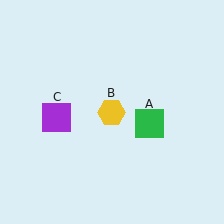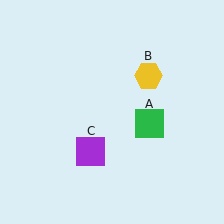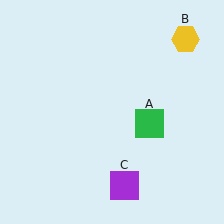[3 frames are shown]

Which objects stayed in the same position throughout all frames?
Green square (object A) remained stationary.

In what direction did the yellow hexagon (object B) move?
The yellow hexagon (object B) moved up and to the right.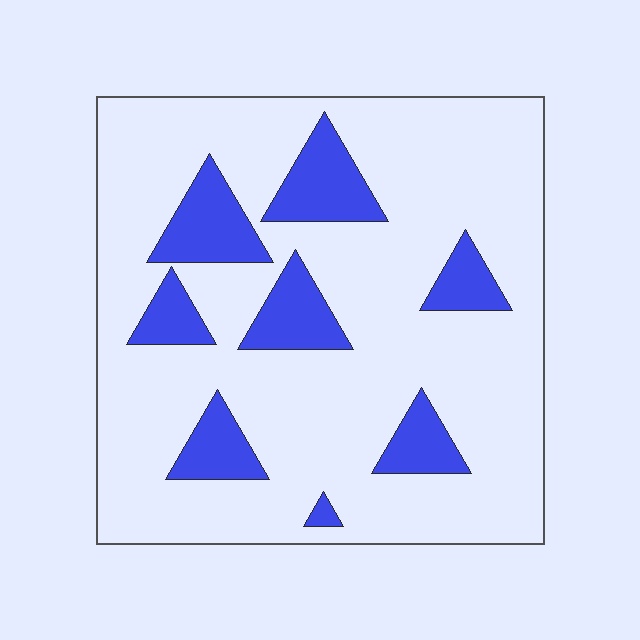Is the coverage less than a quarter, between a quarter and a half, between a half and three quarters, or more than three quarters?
Less than a quarter.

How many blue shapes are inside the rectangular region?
8.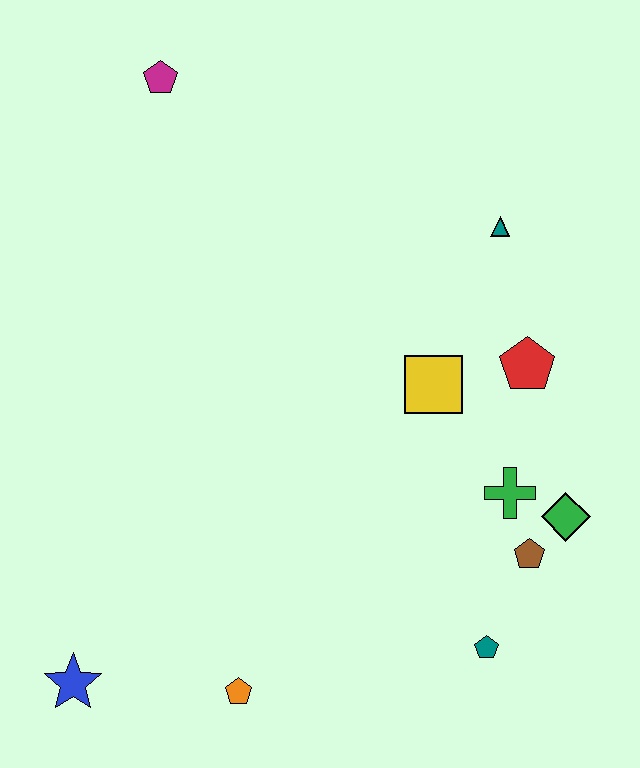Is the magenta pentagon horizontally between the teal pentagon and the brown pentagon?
No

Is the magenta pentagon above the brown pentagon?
Yes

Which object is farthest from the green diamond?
The magenta pentagon is farthest from the green diamond.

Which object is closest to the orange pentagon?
The blue star is closest to the orange pentagon.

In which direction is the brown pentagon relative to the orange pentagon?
The brown pentagon is to the right of the orange pentagon.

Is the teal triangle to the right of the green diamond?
No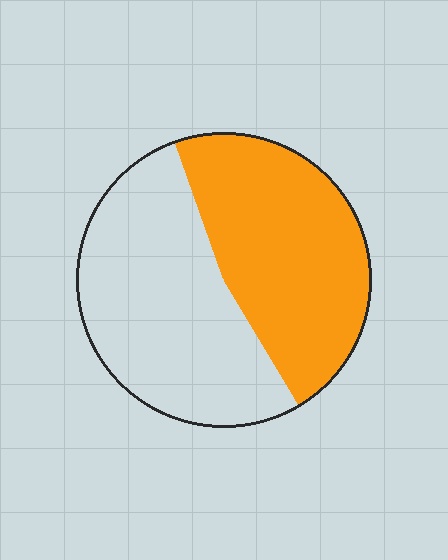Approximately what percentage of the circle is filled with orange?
Approximately 45%.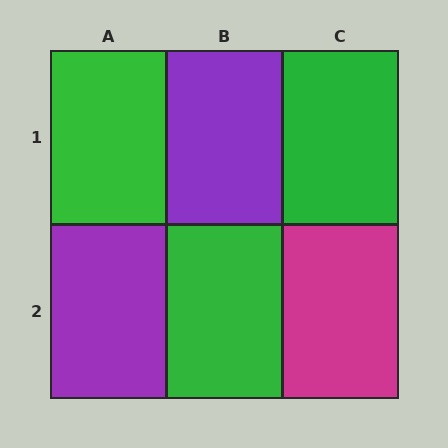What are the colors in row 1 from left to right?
Green, purple, green.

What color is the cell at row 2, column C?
Magenta.